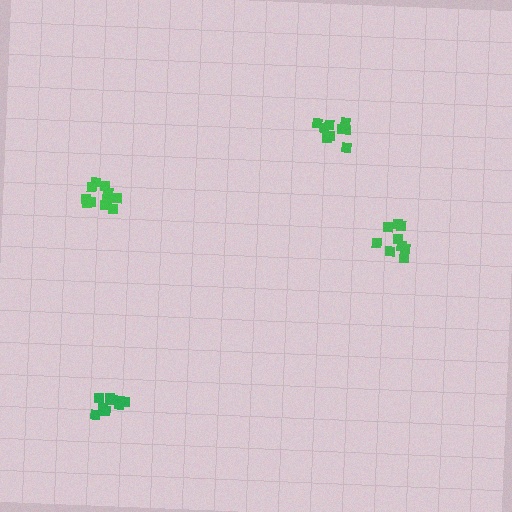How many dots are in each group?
Group 1: 11 dots, Group 2: 9 dots, Group 3: 9 dots, Group 4: 9 dots (38 total).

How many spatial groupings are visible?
There are 4 spatial groupings.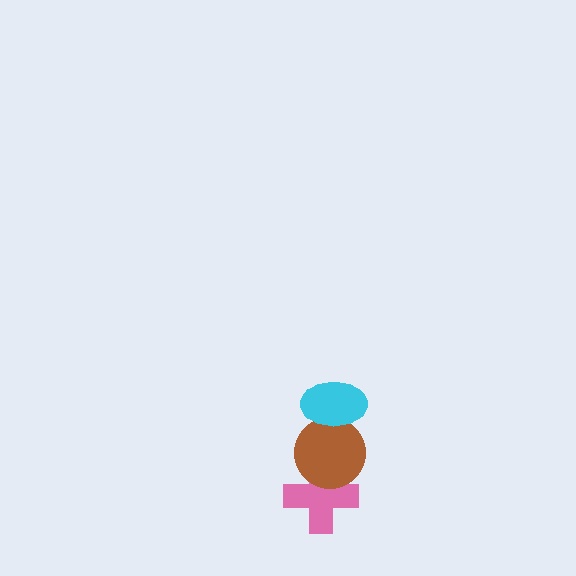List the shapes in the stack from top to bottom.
From top to bottom: the cyan ellipse, the brown circle, the pink cross.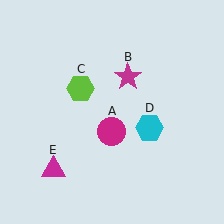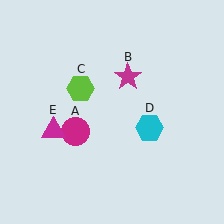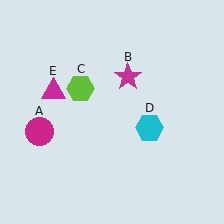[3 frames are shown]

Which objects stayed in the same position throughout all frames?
Magenta star (object B) and lime hexagon (object C) and cyan hexagon (object D) remained stationary.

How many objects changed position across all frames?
2 objects changed position: magenta circle (object A), magenta triangle (object E).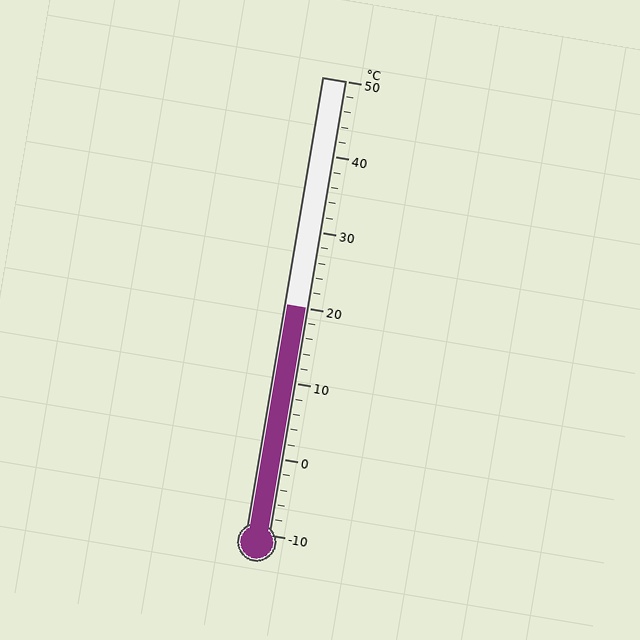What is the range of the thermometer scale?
The thermometer scale ranges from -10°C to 50°C.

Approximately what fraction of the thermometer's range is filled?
The thermometer is filled to approximately 50% of its range.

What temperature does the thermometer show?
The thermometer shows approximately 20°C.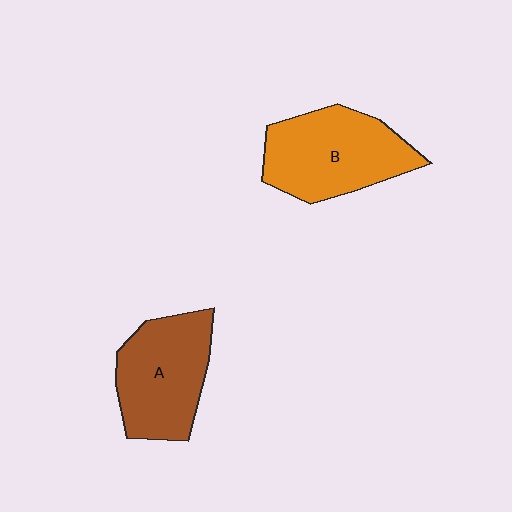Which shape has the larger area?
Shape B (orange).